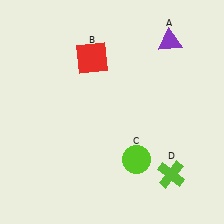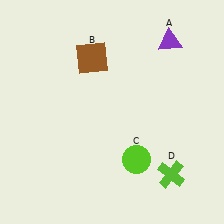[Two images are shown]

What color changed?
The square (B) changed from red in Image 1 to brown in Image 2.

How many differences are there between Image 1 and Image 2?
There is 1 difference between the two images.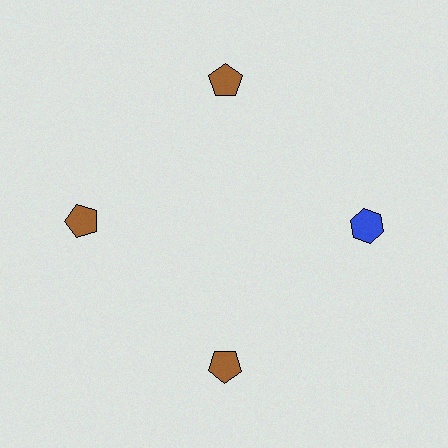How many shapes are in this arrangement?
There are 4 shapes arranged in a ring pattern.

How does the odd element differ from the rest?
It differs in both color (blue instead of brown) and shape (hexagon instead of pentagon).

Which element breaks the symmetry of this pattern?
The blue hexagon at roughly the 3 o'clock position breaks the symmetry. All other shapes are brown pentagons.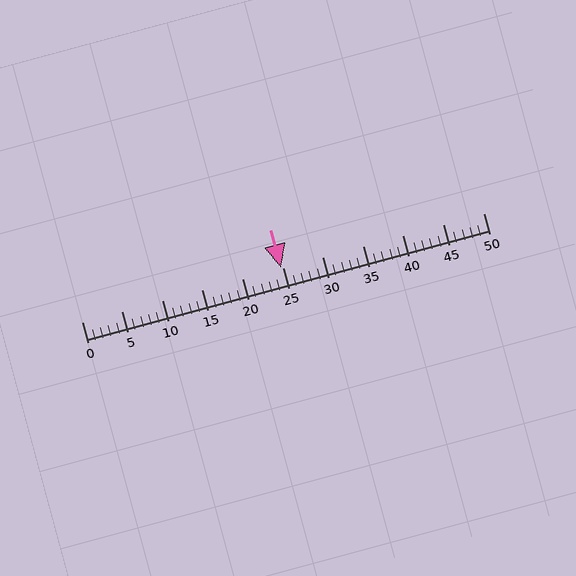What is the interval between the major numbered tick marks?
The major tick marks are spaced 5 units apart.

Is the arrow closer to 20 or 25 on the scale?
The arrow is closer to 25.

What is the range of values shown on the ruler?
The ruler shows values from 0 to 50.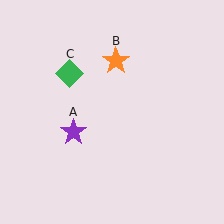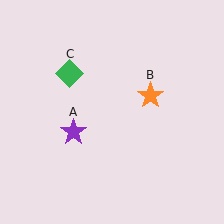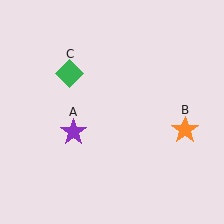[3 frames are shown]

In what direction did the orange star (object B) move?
The orange star (object B) moved down and to the right.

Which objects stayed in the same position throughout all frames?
Purple star (object A) and green diamond (object C) remained stationary.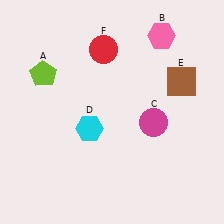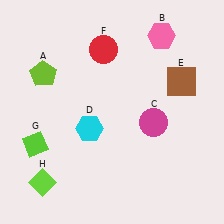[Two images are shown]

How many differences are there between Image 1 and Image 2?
There are 2 differences between the two images.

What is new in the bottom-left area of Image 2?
A lime diamond (G) was added in the bottom-left area of Image 2.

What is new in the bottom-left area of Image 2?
A lime diamond (H) was added in the bottom-left area of Image 2.